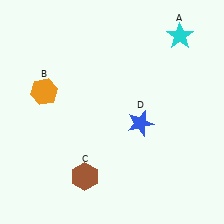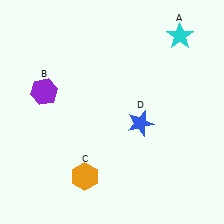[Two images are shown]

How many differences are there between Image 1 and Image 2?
There are 2 differences between the two images.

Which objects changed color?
B changed from orange to purple. C changed from brown to orange.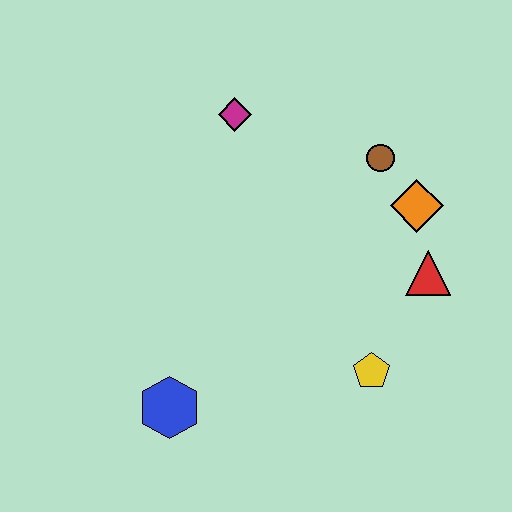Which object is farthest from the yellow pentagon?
The magenta diamond is farthest from the yellow pentagon.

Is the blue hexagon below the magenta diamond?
Yes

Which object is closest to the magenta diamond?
The brown circle is closest to the magenta diamond.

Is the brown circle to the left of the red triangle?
Yes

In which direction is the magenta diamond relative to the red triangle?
The magenta diamond is to the left of the red triangle.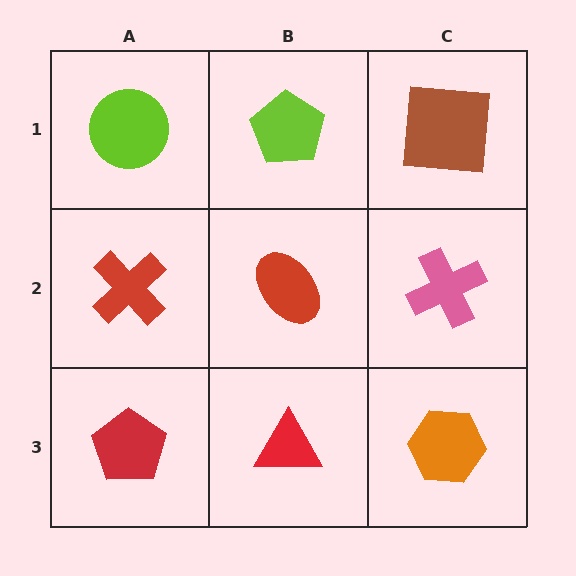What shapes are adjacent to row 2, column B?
A lime pentagon (row 1, column B), a red triangle (row 3, column B), a red cross (row 2, column A), a pink cross (row 2, column C).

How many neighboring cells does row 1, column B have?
3.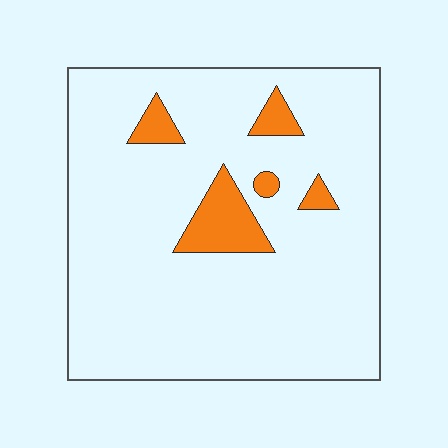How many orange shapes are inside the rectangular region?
5.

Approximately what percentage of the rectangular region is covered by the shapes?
Approximately 10%.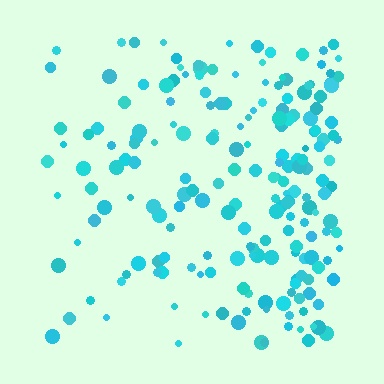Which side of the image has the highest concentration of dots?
The right.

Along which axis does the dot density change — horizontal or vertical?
Horizontal.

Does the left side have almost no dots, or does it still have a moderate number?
Still a moderate number, just noticeably fewer than the right.